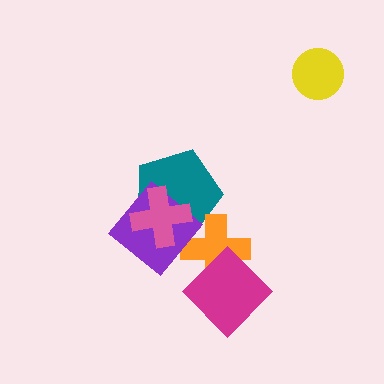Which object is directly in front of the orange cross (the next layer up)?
The purple diamond is directly in front of the orange cross.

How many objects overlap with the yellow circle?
0 objects overlap with the yellow circle.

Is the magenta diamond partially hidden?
No, no other shape covers it.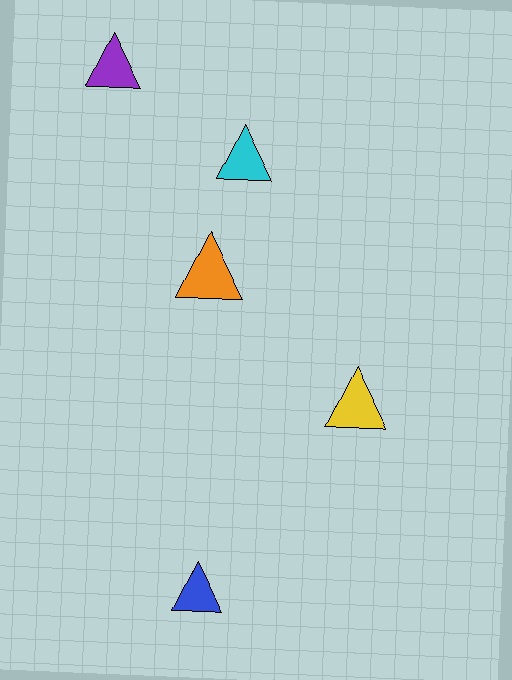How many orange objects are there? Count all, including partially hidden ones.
There is 1 orange object.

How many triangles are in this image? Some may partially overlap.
There are 5 triangles.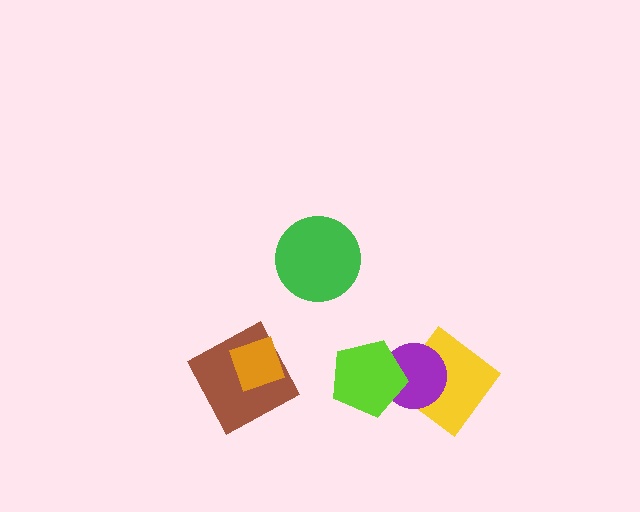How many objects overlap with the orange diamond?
1 object overlaps with the orange diamond.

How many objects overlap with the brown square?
1 object overlaps with the brown square.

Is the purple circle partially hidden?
Yes, it is partially covered by another shape.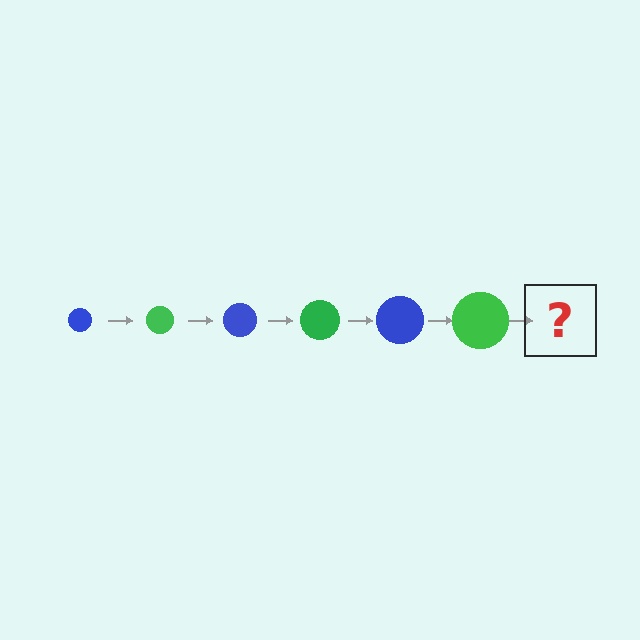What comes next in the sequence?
The next element should be a blue circle, larger than the previous one.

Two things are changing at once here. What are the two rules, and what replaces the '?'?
The two rules are that the circle grows larger each step and the color cycles through blue and green. The '?' should be a blue circle, larger than the previous one.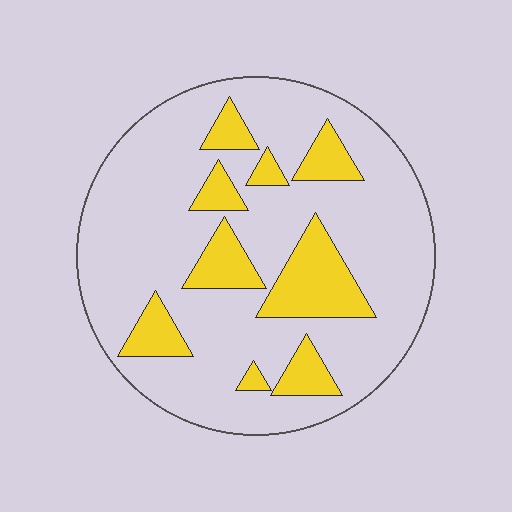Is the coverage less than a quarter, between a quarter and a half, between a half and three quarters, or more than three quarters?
Less than a quarter.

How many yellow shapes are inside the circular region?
9.